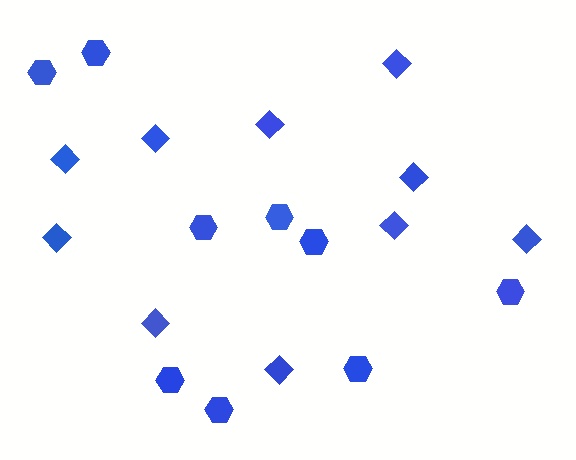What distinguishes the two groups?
There are 2 groups: one group of diamonds (10) and one group of hexagons (9).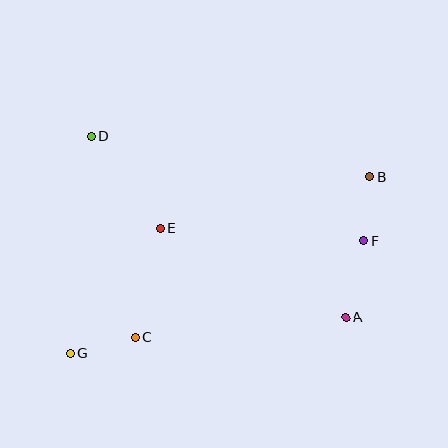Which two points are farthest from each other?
Points B and G are farthest from each other.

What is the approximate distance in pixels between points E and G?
The distance between E and G is approximately 154 pixels.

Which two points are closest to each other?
Points B and F are closest to each other.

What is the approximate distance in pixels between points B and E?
The distance between B and E is approximately 216 pixels.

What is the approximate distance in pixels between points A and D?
The distance between A and D is approximately 313 pixels.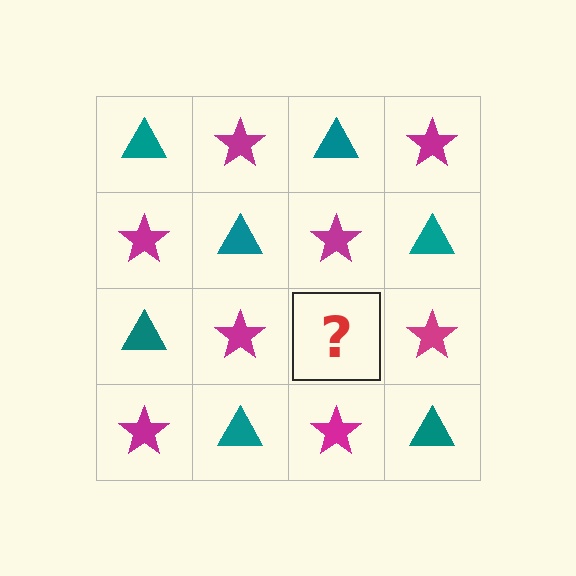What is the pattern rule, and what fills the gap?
The rule is that it alternates teal triangle and magenta star in a checkerboard pattern. The gap should be filled with a teal triangle.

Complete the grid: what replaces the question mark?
The question mark should be replaced with a teal triangle.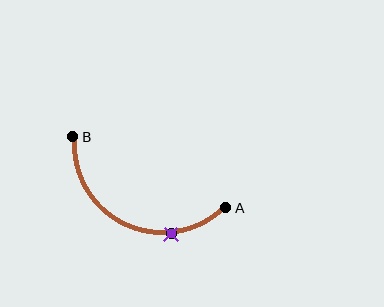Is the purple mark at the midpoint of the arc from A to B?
No. The purple mark lies on the arc but is closer to endpoint A. The arc midpoint would be at the point on the curve equidistant along the arc from both A and B.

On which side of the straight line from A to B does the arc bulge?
The arc bulges below the straight line connecting A and B.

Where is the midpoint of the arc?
The arc midpoint is the point on the curve farthest from the straight line joining A and B. It sits below that line.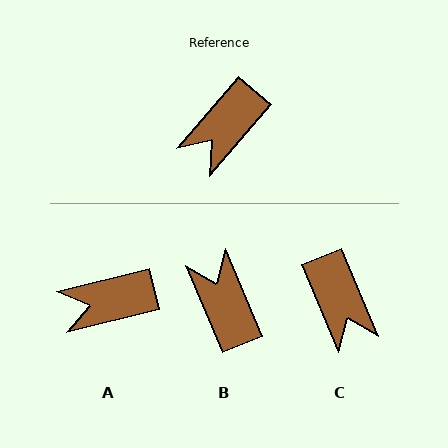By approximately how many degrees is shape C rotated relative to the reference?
Approximately 63 degrees counter-clockwise.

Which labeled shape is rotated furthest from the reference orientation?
B, about 116 degrees away.